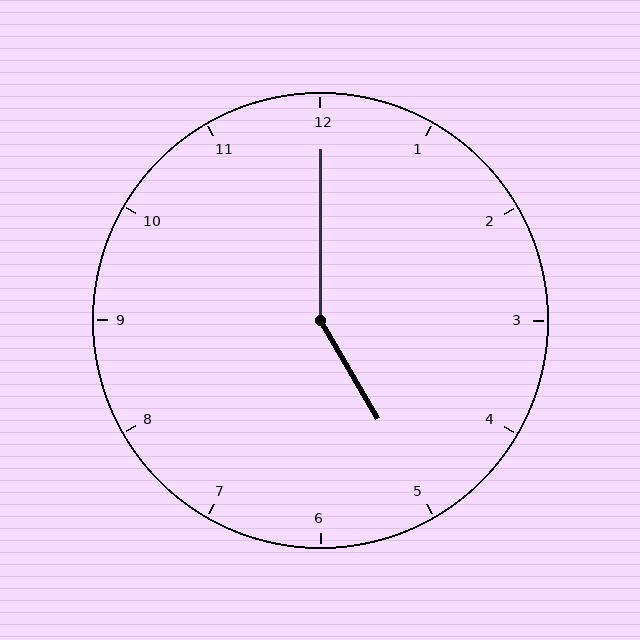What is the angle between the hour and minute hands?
Approximately 150 degrees.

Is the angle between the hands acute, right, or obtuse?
It is obtuse.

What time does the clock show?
5:00.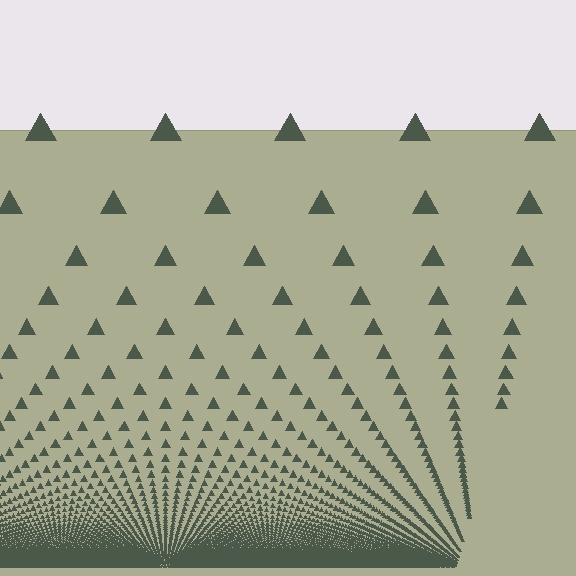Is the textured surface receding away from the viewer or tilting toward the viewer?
The surface appears to tilt toward the viewer. Texture elements get larger and sparser toward the top.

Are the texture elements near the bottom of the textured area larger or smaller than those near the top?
Smaller. The gradient is inverted — elements near the bottom are smaller and denser.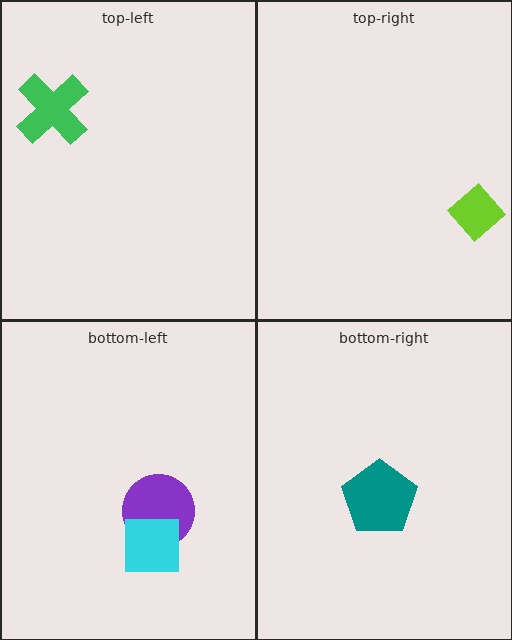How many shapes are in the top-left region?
1.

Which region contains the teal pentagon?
The bottom-right region.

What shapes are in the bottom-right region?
The teal pentagon.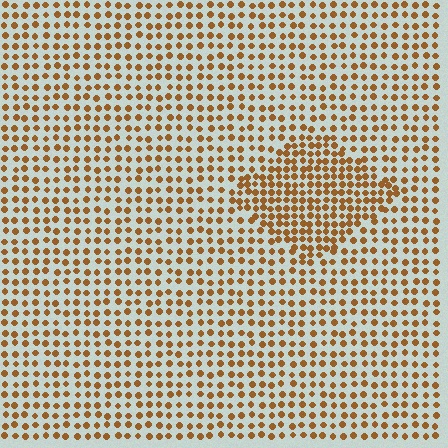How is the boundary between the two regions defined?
The boundary is defined by a change in element density (approximately 1.7x ratio). All elements are the same color, size, and shape.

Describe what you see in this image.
The image contains small brown elements arranged at two different densities. A diamond-shaped region is visible where the elements are more densely packed than the surrounding area.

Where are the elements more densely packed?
The elements are more densely packed inside the diamond boundary.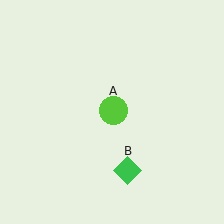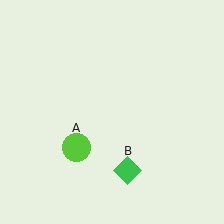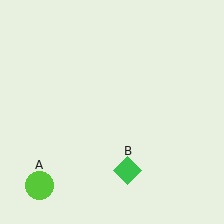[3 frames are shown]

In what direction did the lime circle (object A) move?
The lime circle (object A) moved down and to the left.